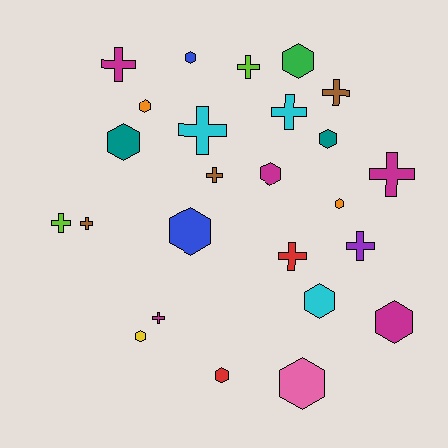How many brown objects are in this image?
There are 3 brown objects.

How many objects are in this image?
There are 25 objects.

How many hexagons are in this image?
There are 13 hexagons.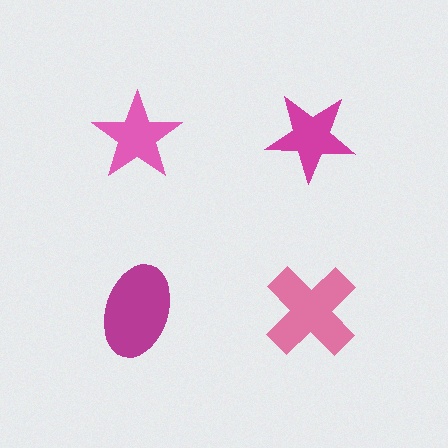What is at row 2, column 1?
A magenta ellipse.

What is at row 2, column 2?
A pink cross.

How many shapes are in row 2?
2 shapes.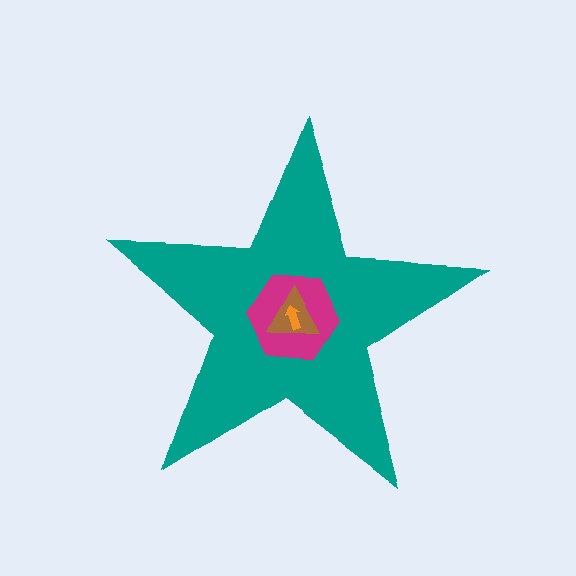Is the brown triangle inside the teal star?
Yes.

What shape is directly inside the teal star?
The magenta hexagon.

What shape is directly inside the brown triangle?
The orange arrow.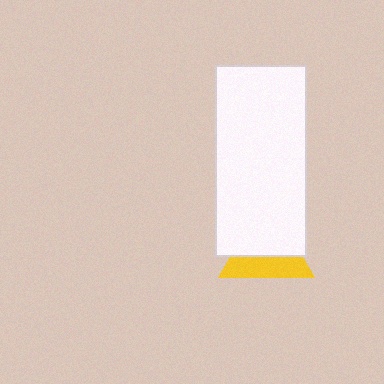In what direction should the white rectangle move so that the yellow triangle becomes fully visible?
The white rectangle should move up. That is the shortest direction to clear the overlap and leave the yellow triangle fully visible.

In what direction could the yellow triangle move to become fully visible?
The yellow triangle could move down. That would shift it out from behind the white rectangle entirely.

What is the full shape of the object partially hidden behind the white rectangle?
The partially hidden object is a yellow triangle.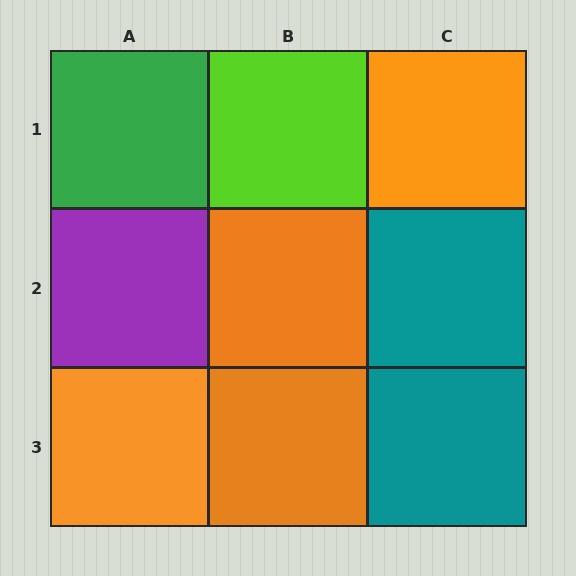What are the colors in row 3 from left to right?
Orange, orange, teal.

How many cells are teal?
2 cells are teal.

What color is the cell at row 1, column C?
Orange.